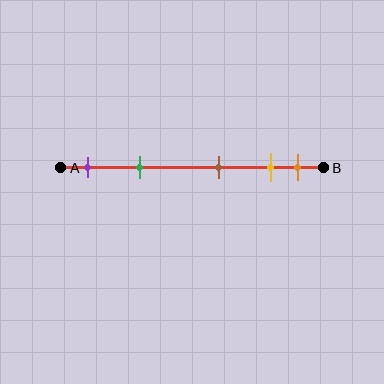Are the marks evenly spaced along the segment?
No, the marks are not evenly spaced.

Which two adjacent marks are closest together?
The yellow and orange marks are the closest adjacent pair.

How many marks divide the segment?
There are 5 marks dividing the segment.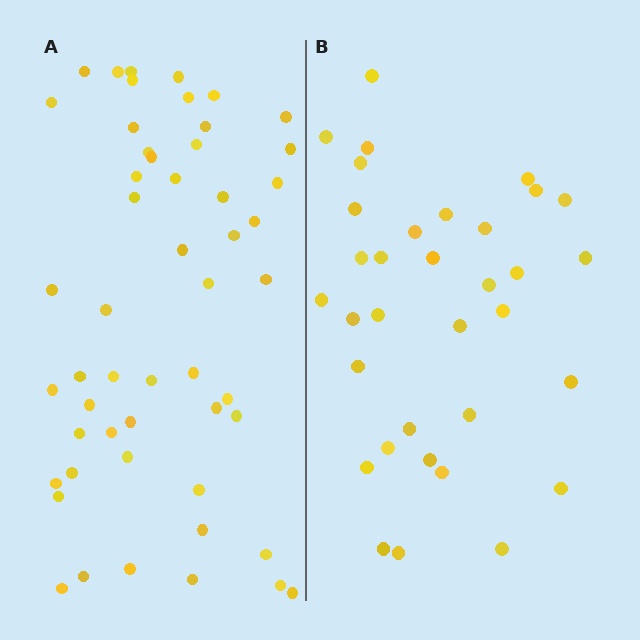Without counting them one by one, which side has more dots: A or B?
Region A (the left region) has more dots.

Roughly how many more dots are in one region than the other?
Region A has approximately 20 more dots than region B.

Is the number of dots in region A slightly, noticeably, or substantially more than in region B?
Region A has substantially more. The ratio is roughly 1.5 to 1.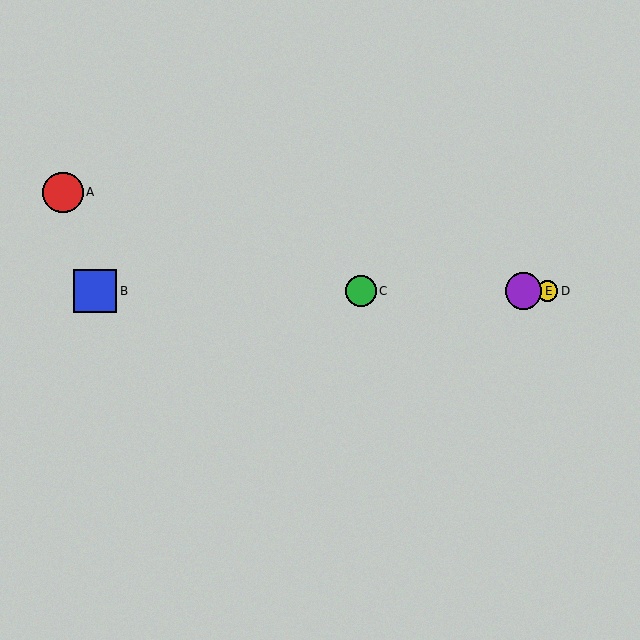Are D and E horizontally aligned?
Yes, both are at y≈291.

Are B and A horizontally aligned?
No, B is at y≈291 and A is at y≈192.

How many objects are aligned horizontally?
4 objects (B, C, D, E) are aligned horizontally.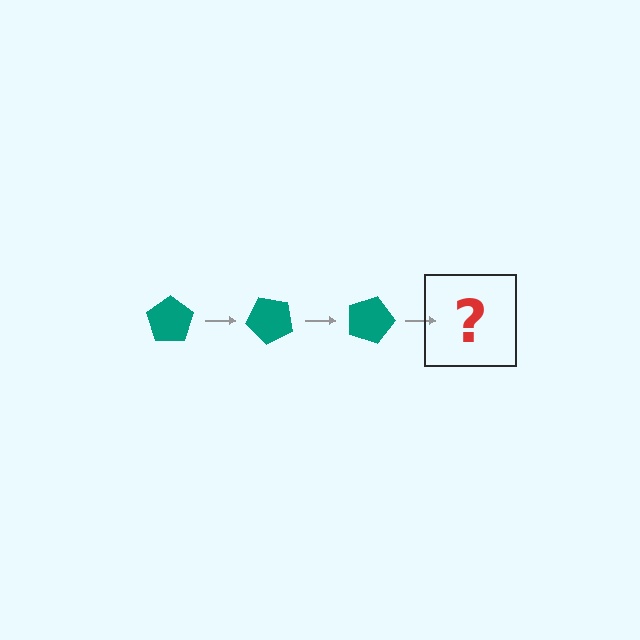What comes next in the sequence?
The next element should be a teal pentagon rotated 135 degrees.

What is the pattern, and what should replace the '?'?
The pattern is that the pentagon rotates 45 degrees each step. The '?' should be a teal pentagon rotated 135 degrees.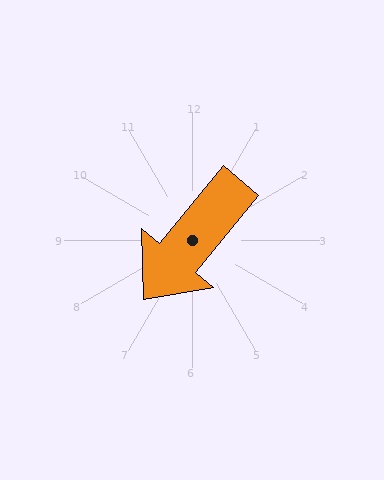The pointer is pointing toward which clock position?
Roughly 7 o'clock.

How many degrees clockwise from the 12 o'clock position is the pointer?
Approximately 219 degrees.